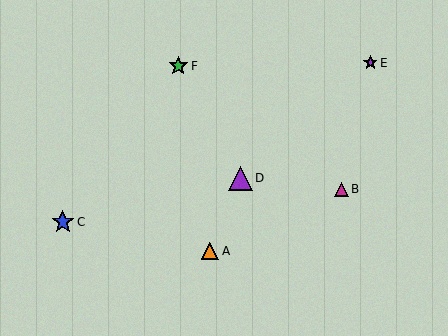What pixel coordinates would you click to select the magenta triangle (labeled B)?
Click at (341, 189) to select the magenta triangle B.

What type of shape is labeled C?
Shape C is a blue star.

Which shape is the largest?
The purple triangle (labeled D) is the largest.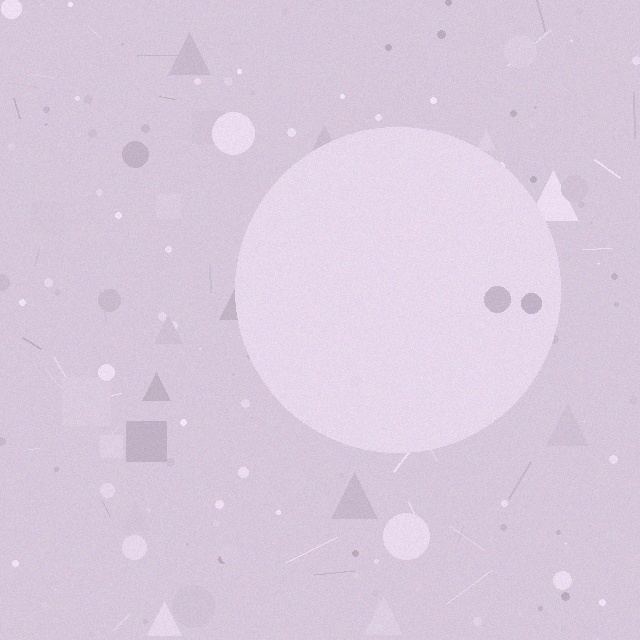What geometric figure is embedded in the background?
A circle is embedded in the background.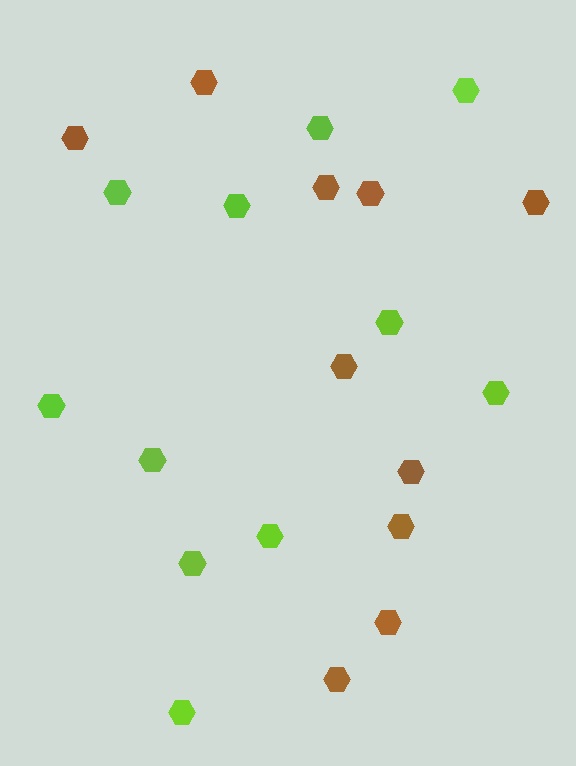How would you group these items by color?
There are 2 groups: one group of brown hexagons (10) and one group of lime hexagons (11).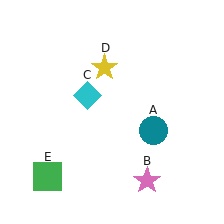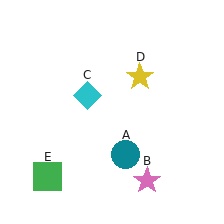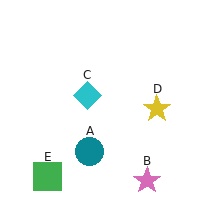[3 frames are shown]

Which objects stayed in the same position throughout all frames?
Pink star (object B) and cyan diamond (object C) and green square (object E) remained stationary.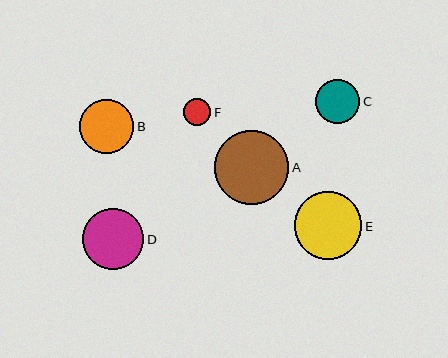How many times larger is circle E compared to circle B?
Circle E is approximately 1.3 times the size of circle B.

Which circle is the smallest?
Circle F is the smallest with a size of approximately 27 pixels.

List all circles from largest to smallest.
From largest to smallest: A, E, D, B, C, F.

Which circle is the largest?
Circle A is the largest with a size of approximately 74 pixels.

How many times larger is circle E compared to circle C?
Circle E is approximately 1.5 times the size of circle C.